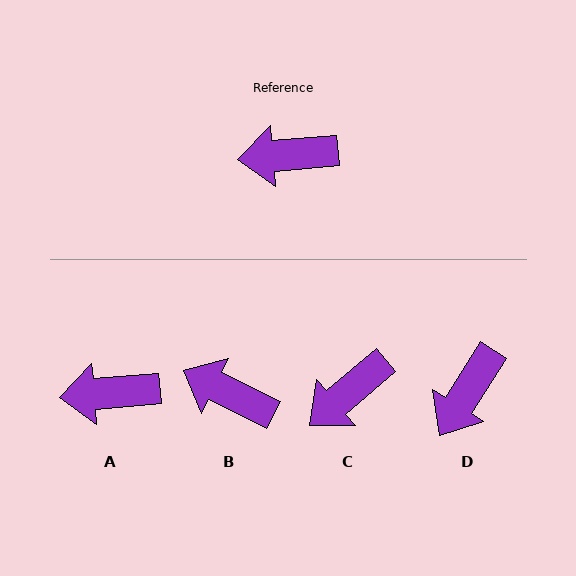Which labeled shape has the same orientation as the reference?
A.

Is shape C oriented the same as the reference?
No, it is off by about 35 degrees.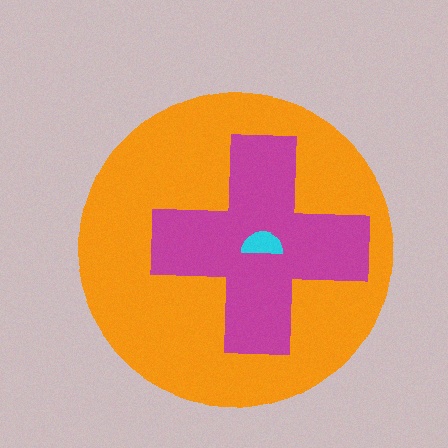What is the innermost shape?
The cyan semicircle.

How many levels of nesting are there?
3.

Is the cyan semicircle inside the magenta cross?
Yes.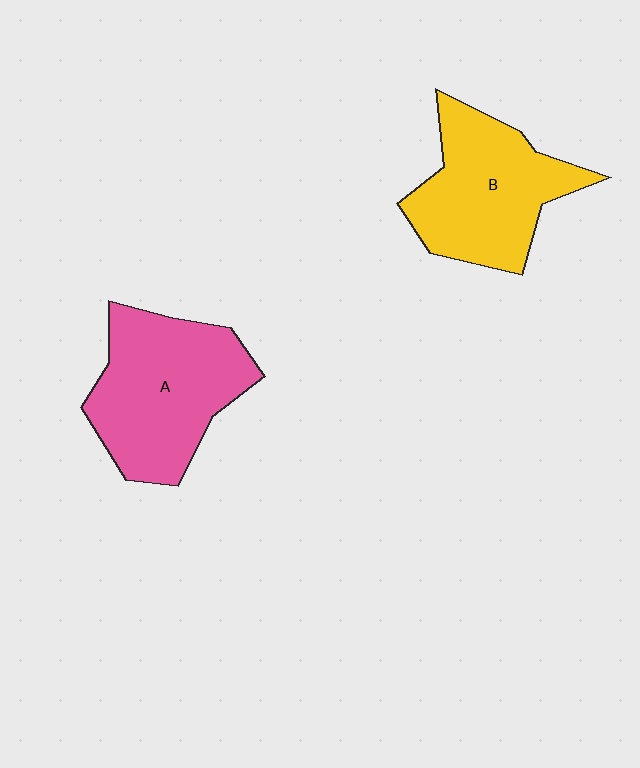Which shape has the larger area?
Shape A (pink).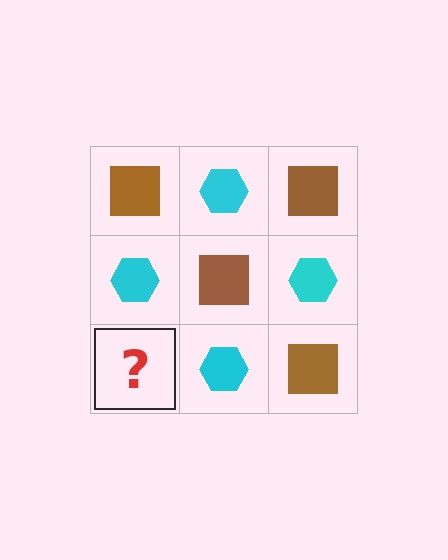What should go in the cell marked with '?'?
The missing cell should contain a brown square.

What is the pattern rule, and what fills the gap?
The rule is that it alternates brown square and cyan hexagon in a checkerboard pattern. The gap should be filled with a brown square.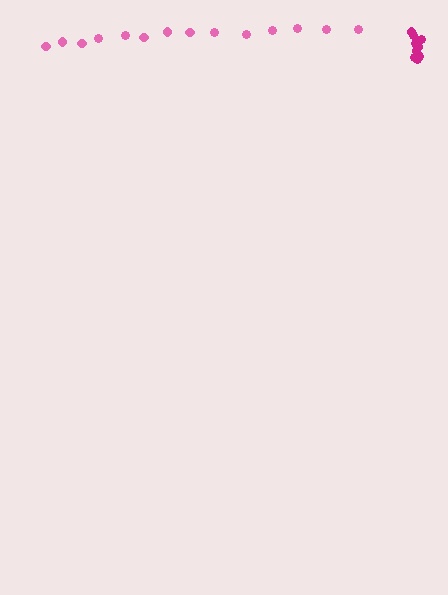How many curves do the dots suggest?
There are 2 distinct paths.